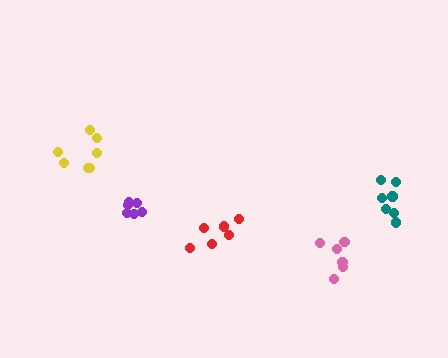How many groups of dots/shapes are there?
There are 5 groups.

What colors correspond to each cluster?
The clusters are colored: yellow, purple, teal, red, pink.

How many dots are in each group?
Group 1: 7 dots, Group 2: 6 dots, Group 3: 7 dots, Group 4: 6 dots, Group 5: 6 dots (32 total).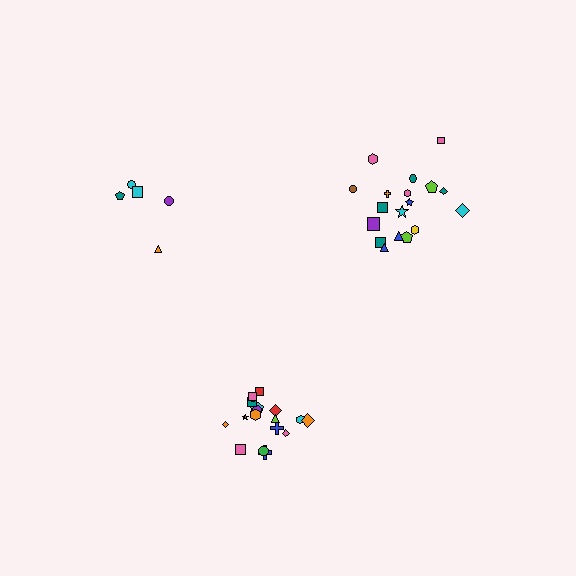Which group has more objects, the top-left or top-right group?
The top-right group.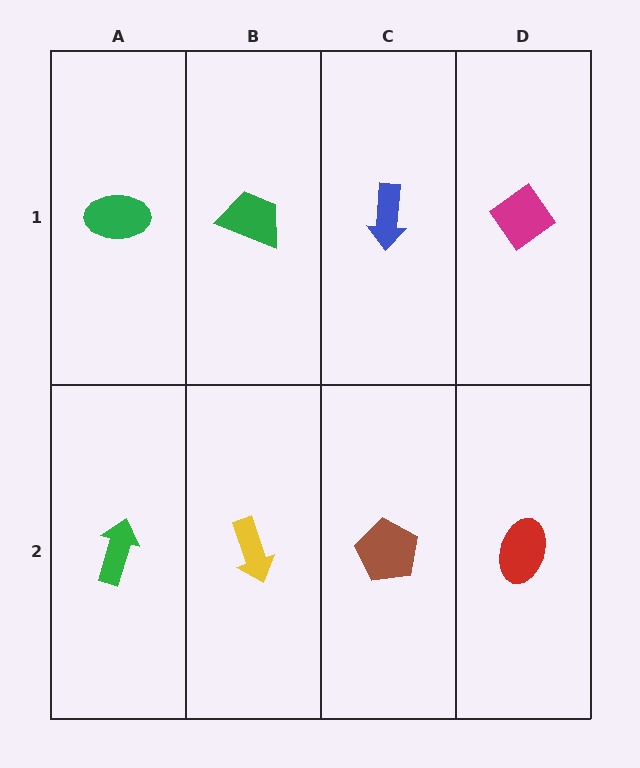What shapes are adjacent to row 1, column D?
A red ellipse (row 2, column D), a blue arrow (row 1, column C).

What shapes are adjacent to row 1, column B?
A yellow arrow (row 2, column B), a green ellipse (row 1, column A), a blue arrow (row 1, column C).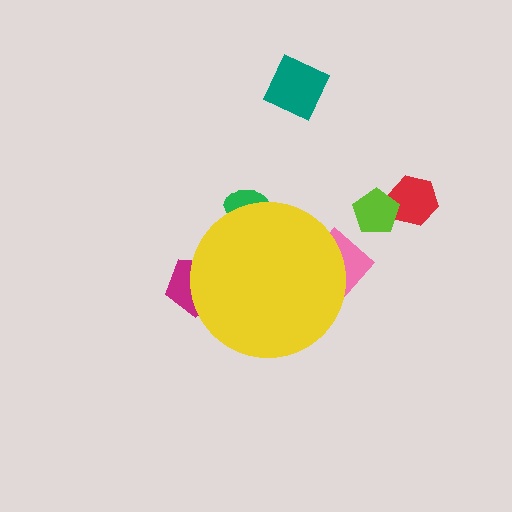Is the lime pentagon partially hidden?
No, the lime pentagon is fully visible.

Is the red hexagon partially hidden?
No, the red hexagon is fully visible.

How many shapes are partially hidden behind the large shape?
3 shapes are partially hidden.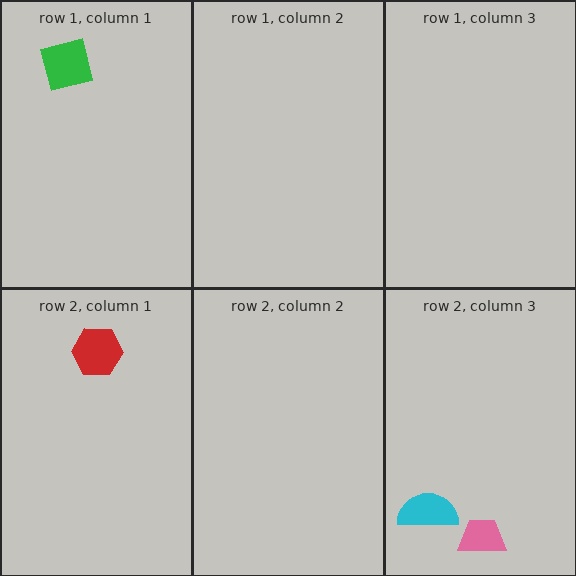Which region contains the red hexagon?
The row 2, column 1 region.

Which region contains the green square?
The row 1, column 1 region.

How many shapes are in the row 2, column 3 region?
2.